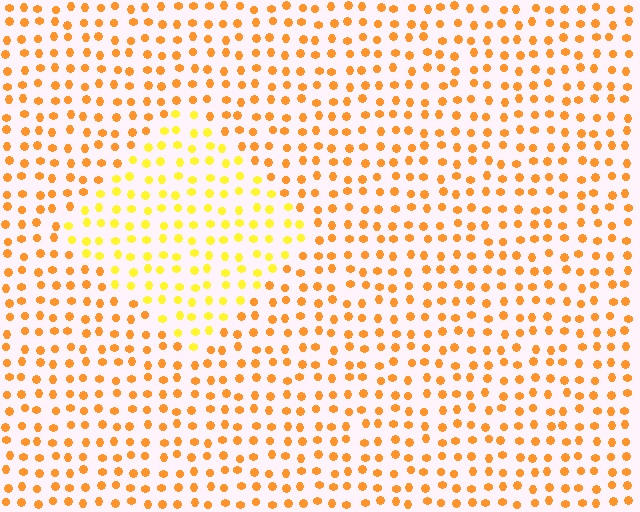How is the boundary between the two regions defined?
The boundary is defined purely by a slight shift in hue (about 28 degrees). Spacing, size, and orientation are identical on both sides.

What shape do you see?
I see a diamond.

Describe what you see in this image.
The image is filled with small orange elements in a uniform arrangement. A diamond-shaped region is visible where the elements are tinted to a slightly different hue, forming a subtle color boundary.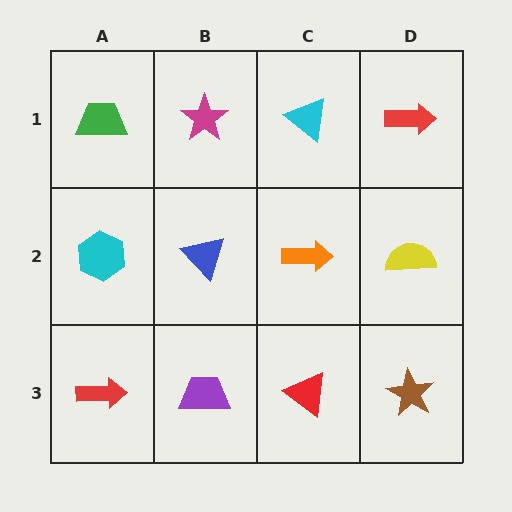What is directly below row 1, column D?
A yellow semicircle.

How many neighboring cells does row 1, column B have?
3.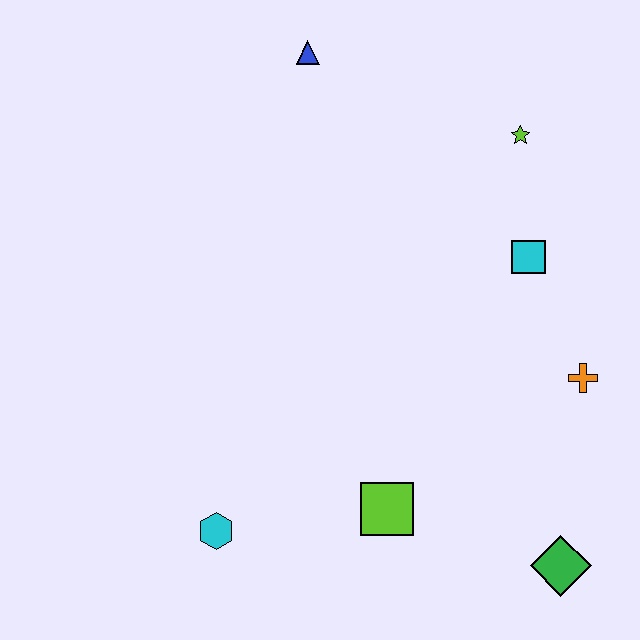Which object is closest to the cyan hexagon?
The lime square is closest to the cyan hexagon.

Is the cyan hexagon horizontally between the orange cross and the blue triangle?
No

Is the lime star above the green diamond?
Yes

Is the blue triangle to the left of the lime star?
Yes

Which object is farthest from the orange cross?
The blue triangle is farthest from the orange cross.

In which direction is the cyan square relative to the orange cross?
The cyan square is above the orange cross.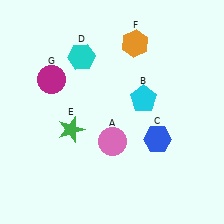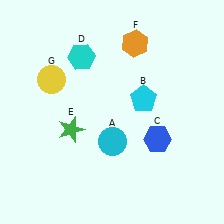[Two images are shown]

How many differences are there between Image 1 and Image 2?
There are 2 differences between the two images.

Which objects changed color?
A changed from pink to cyan. G changed from magenta to yellow.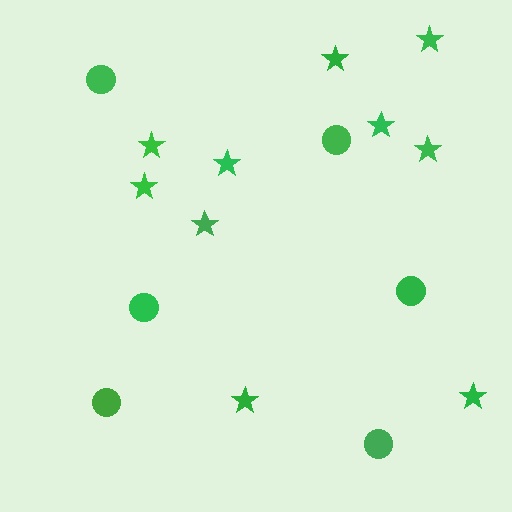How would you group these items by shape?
There are 2 groups: one group of circles (6) and one group of stars (10).